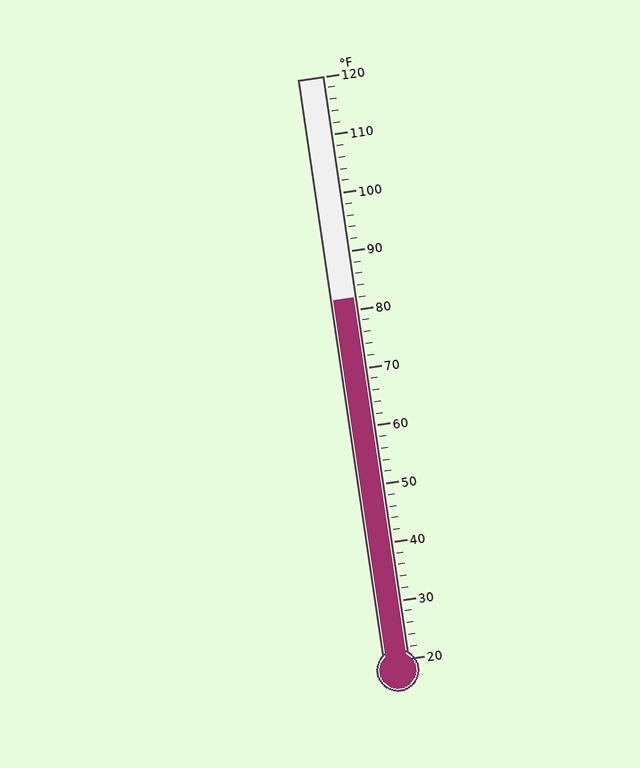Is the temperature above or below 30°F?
The temperature is above 30°F.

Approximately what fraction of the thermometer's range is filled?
The thermometer is filled to approximately 60% of its range.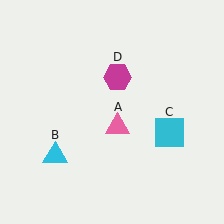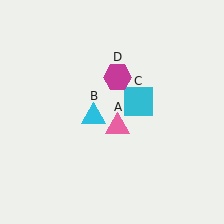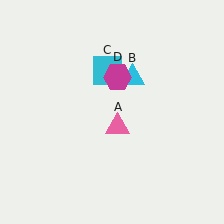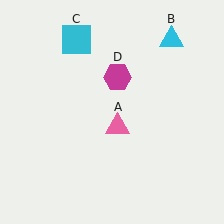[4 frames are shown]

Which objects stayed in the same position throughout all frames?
Pink triangle (object A) and magenta hexagon (object D) remained stationary.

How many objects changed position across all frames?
2 objects changed position: cyan triangle (object B), cyan square (object C).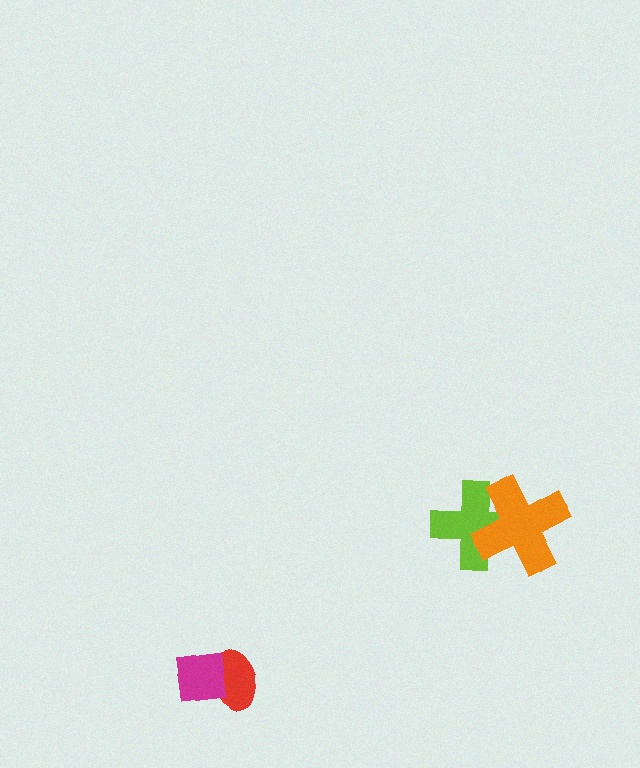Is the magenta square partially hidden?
No, no other shape covers it.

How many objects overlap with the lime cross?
1 object overlaps with the lime cross.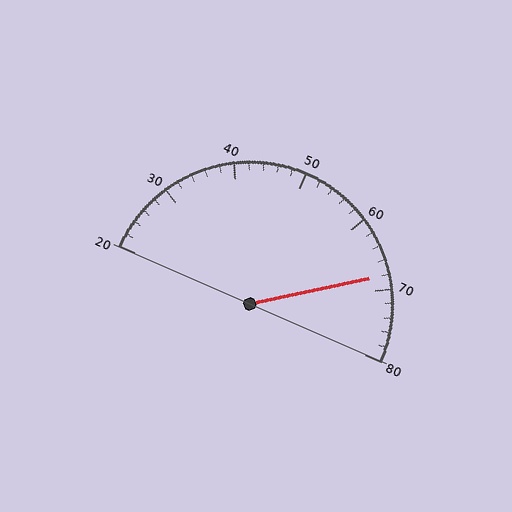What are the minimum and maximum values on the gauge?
The gauge ranges from 20 to 80.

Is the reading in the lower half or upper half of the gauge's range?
The reading is in the upper half of the range (20 to 80).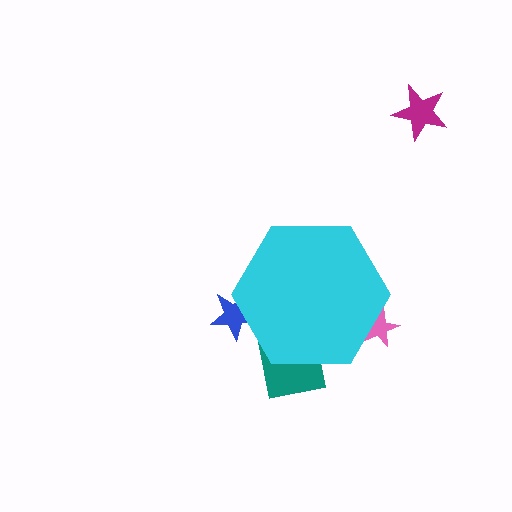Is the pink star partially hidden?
Yes, the pink star is partially hidden behind the cyan hexagon.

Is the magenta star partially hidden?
No, the magenta star is fully visible.